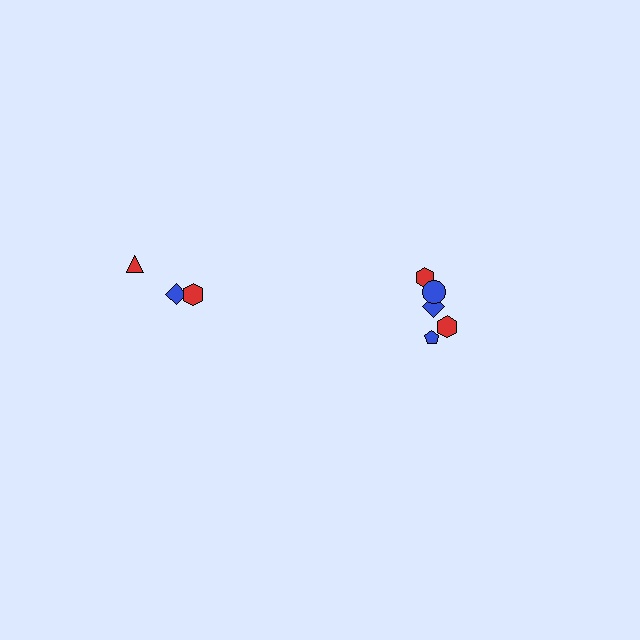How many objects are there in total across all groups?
There are 8 objects.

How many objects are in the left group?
There are 3 objects.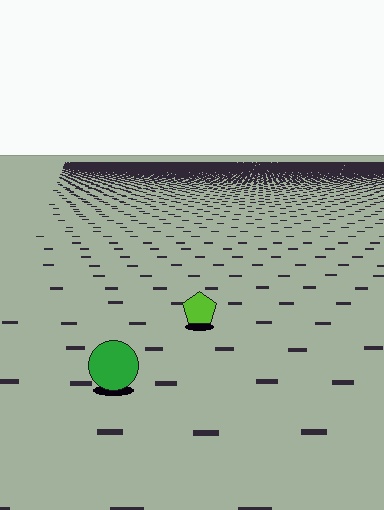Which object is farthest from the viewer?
The lime pentagon is farthest from the viewer. It appears smaller and the ground texture around it is denser.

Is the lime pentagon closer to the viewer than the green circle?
No. The green circle is closer — you can tell from the texture gradient: the ground texture is coarser near it.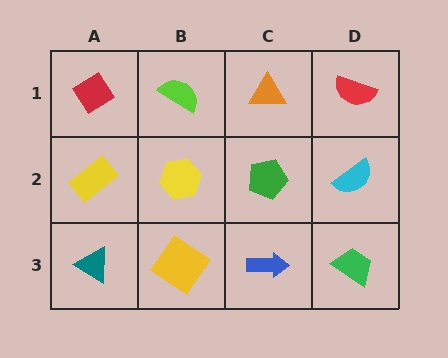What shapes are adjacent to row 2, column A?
A red diamond (row 1, column A), a teal triangle (row 3, column A), a yellow hexagon (row 2, column B).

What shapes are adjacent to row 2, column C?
An orange triangle (row 1, column C), a blue arrow (row 3, column C), a yellow hexagon (row 2, column B), a cyan semicircle (row 2, column D).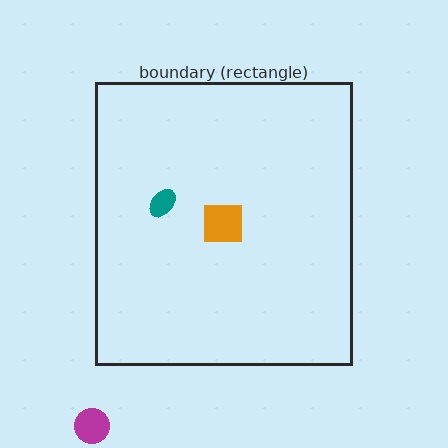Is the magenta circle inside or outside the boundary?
Outside.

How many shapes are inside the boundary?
2 inside, 1 outside.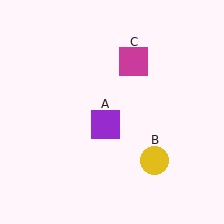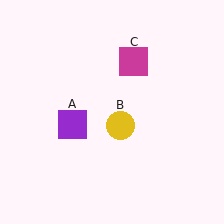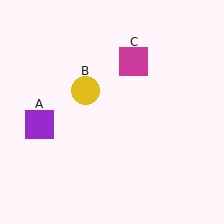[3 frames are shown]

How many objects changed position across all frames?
2 objects changed position: purple square (object A), yellow circle (object B).